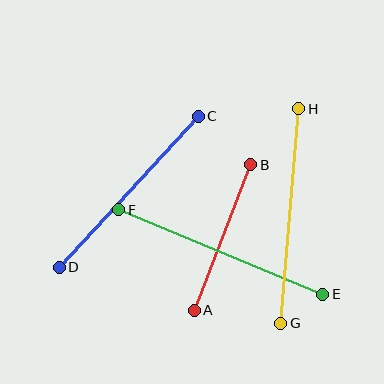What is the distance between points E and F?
The distance is approximately 221 pixels.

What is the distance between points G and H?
The distance is approximately 215 pixels.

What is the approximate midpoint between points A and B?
The midpoint is at approximately (223, 237) pixels.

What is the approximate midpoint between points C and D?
The midpoint is at approximately (129, 192) pixels.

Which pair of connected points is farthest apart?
Points E and F are farthest apart.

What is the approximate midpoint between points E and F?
The midpoint is at approximately (221, 252) pixels.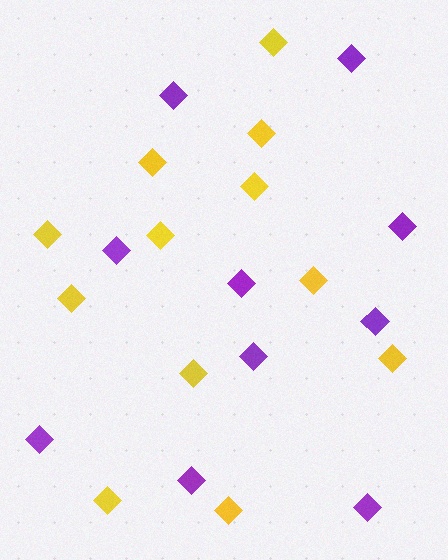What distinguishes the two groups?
There are 2 groups: one group of yellow diamonds (12) and one group of purple diamonds (10).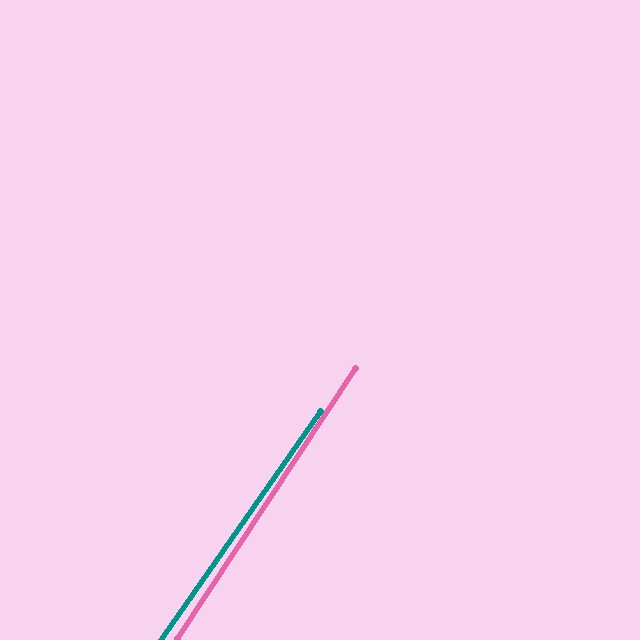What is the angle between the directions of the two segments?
Approximately 1 degree.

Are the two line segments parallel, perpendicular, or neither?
Parallel — their directions differ by only 1.5°.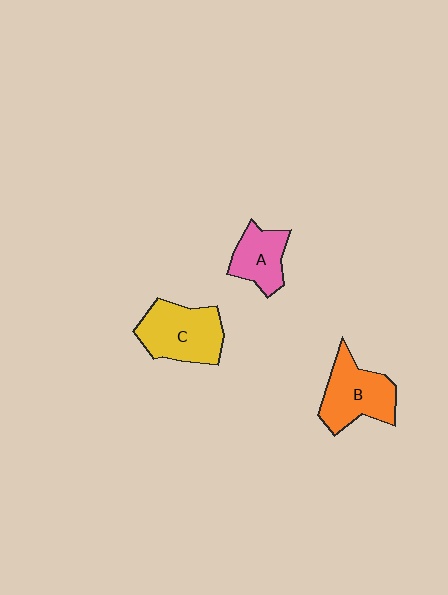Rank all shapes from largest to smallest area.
From largest to smallest: C (yellow), B (orange), A (pink).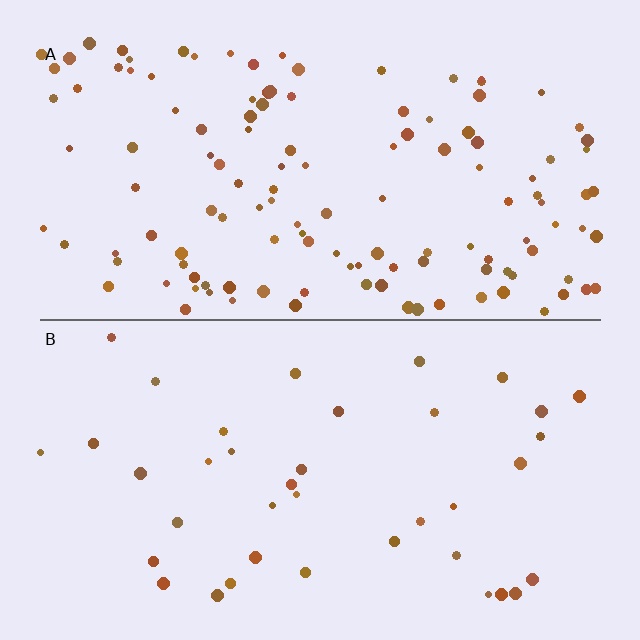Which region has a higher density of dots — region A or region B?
A (the top).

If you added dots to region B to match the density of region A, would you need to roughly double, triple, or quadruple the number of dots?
Approximately triple.